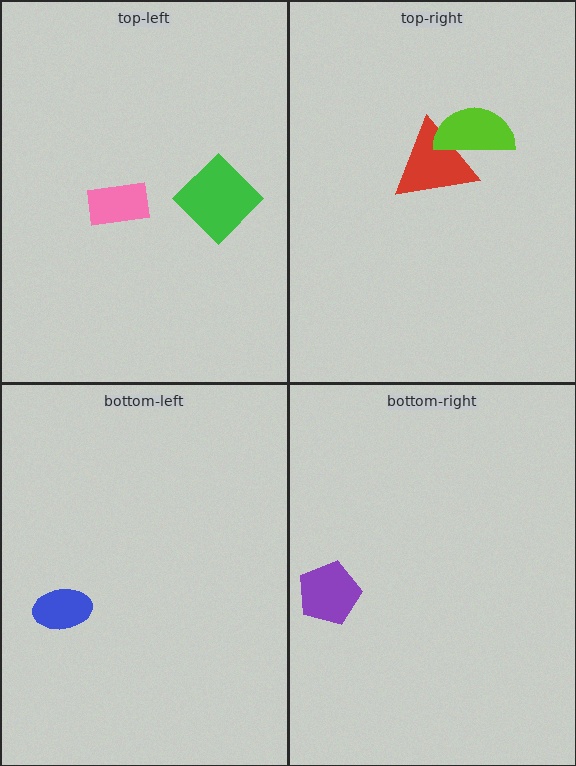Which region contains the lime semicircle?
The top-right region.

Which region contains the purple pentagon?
The bottom-right region.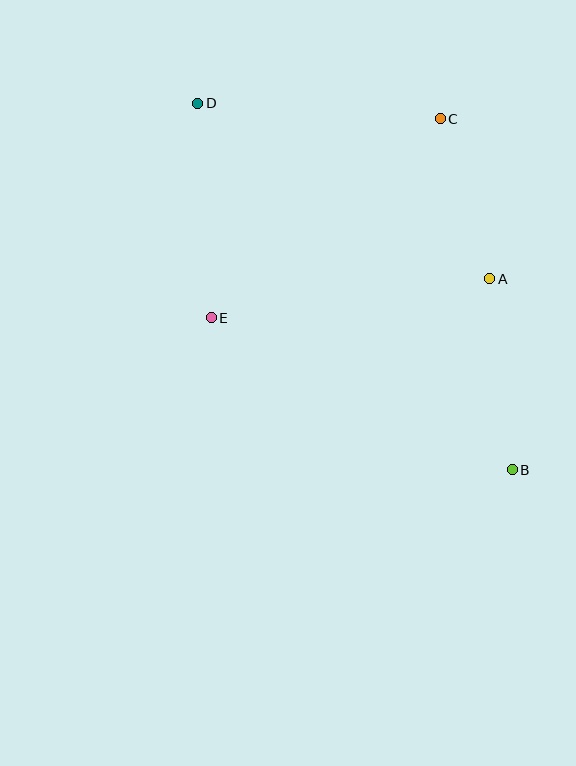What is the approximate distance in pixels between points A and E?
The distance between A and E is approximately 282 pixels.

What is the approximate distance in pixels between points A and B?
The distance between A and B is approximately 192 pixels.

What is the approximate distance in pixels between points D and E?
The distance between D and E is approximately 215 pixels.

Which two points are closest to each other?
Points A and C are closest to each other.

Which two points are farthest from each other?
Points B and D are farthest from each other.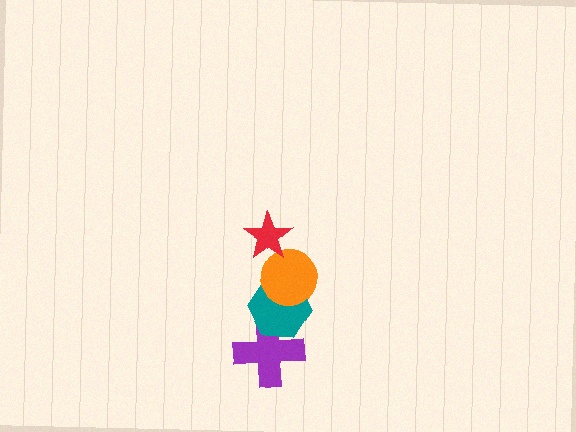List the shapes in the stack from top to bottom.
From top to bottom: the red star, the orange circle, the teal hexagon, the purple cross.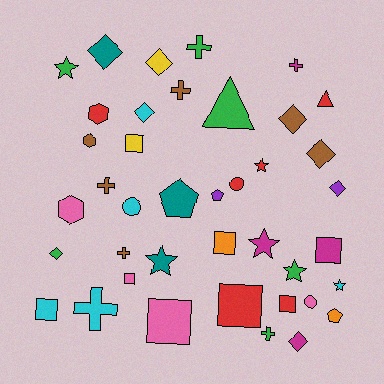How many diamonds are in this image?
There are 8 diamonds.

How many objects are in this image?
There are 40 objects.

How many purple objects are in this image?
There are 2 purple objects.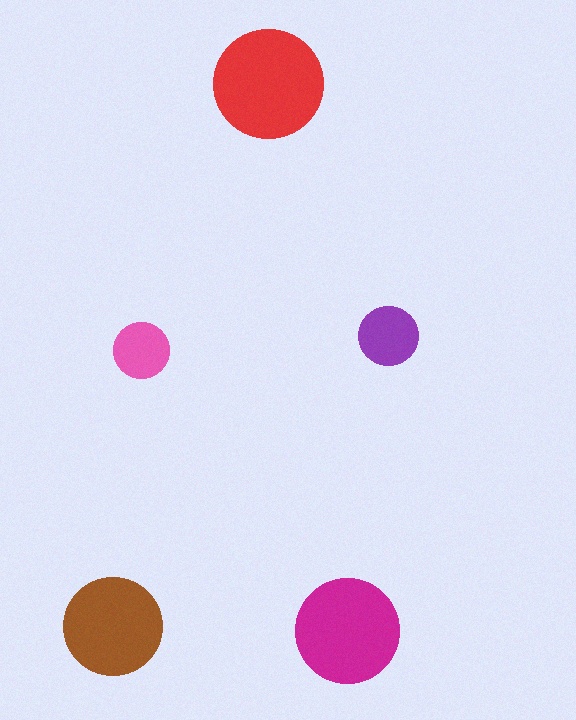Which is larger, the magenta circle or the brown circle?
The magenta one.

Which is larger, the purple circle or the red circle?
The red one.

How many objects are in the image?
There are 5 objects in the image.